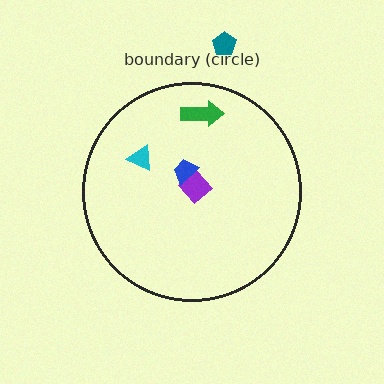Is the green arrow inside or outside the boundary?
Inside.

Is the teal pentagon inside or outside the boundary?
Outside.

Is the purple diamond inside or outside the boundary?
Inside.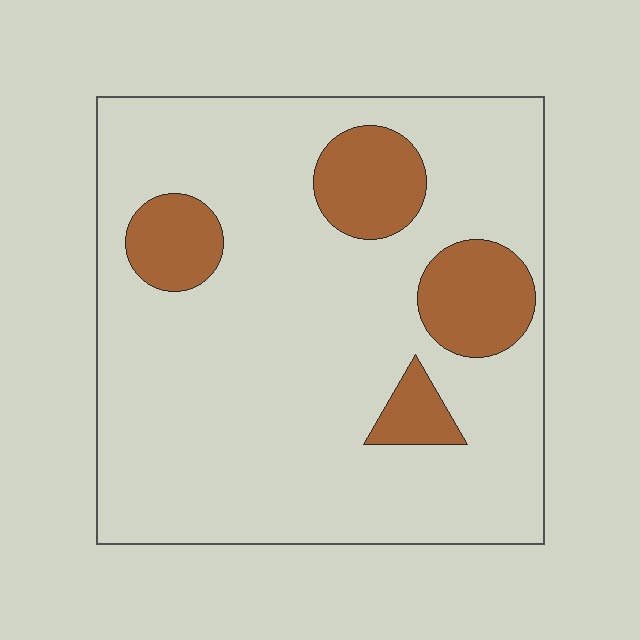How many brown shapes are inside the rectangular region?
4.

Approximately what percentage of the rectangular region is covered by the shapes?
Approximately 15%.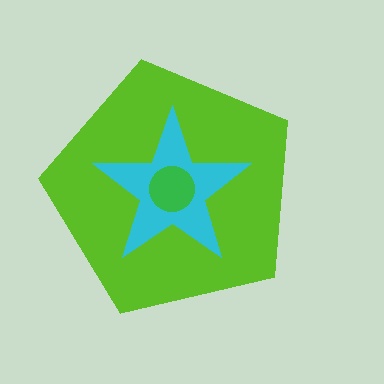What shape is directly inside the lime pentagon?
The cyan star.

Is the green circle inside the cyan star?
Yes.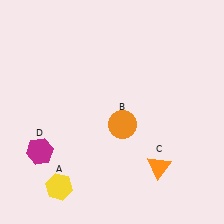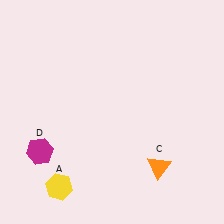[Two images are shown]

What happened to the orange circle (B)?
The orange circle (B) was removed in Image 2. It was in the bottom-right area of Image 1.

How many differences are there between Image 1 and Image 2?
There is 1 difference between the two images.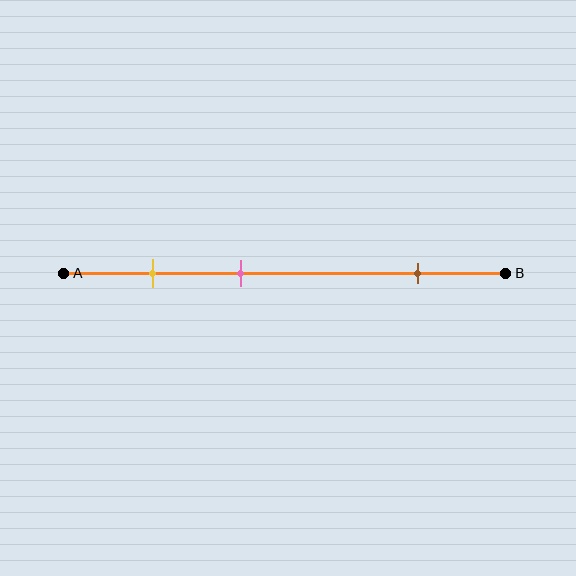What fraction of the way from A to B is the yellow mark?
The yellow mark is approximately 20% (0.2) of the way from A to B.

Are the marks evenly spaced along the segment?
No, the marks are not evenly spaced.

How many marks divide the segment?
There are 3 marks dividing the segment.